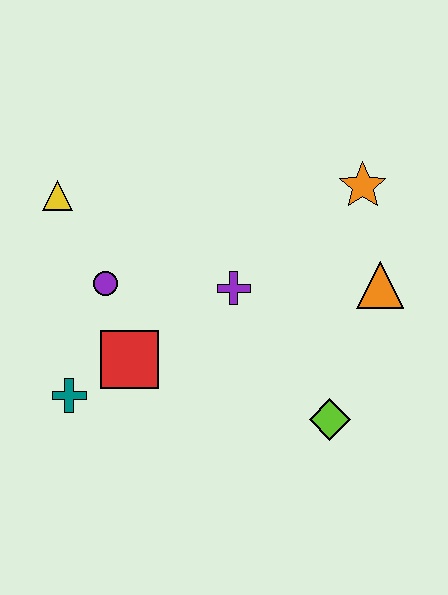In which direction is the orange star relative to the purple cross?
The orange star is to the right of the purple cross.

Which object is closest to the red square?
The teal cross is closest to the red square.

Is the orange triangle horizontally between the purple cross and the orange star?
No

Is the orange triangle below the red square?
No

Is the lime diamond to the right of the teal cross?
Yes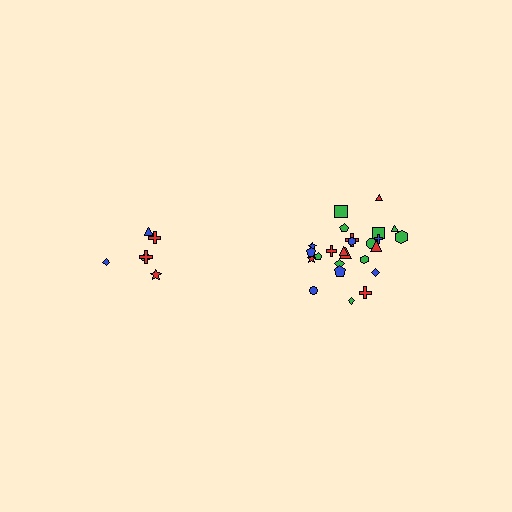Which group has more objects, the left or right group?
The right group.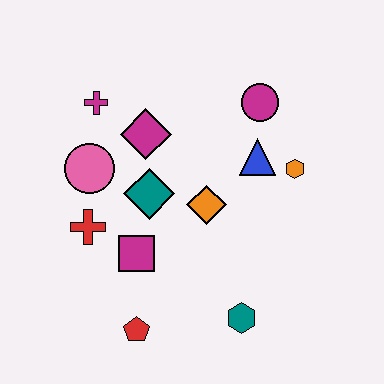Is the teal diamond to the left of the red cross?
No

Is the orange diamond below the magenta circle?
Yes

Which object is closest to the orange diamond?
The teal diamond is closest to the orange diamond.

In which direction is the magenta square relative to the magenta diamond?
The magenta square is below the magenta diamond.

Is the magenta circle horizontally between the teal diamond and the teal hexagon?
No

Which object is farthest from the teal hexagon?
The magenta cross is farthest from the teal hexagon.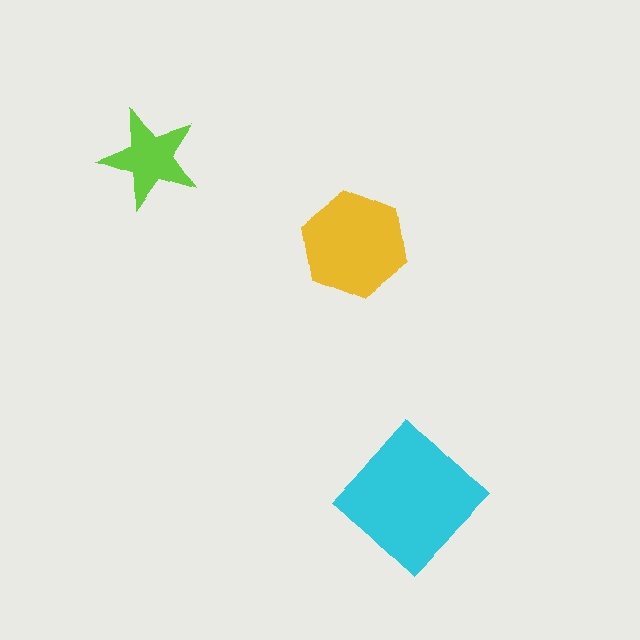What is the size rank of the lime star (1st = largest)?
3rd.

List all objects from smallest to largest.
The lime star, the yellow hexagon, the cyan diamond.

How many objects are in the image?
There are 3 objects in the image.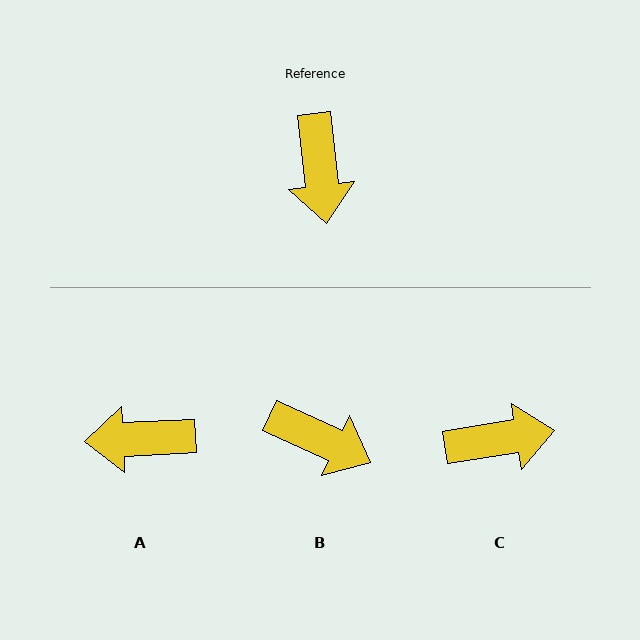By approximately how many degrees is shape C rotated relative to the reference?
Approximately 92 degrees counter-clockwise.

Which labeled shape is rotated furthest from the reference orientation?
A, about 94 degrees away.